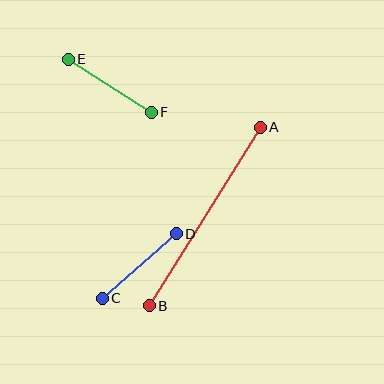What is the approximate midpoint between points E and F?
The midpoint is at approximately (110, 86) pixels.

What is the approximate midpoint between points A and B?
The midpoint is at approximately (205, 216) pixels.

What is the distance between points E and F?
The distance is approximately 98 pixels.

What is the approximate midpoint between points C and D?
The midpoint is at approximately (139, 266) pixels.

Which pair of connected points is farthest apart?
Points A and B are farthest apart.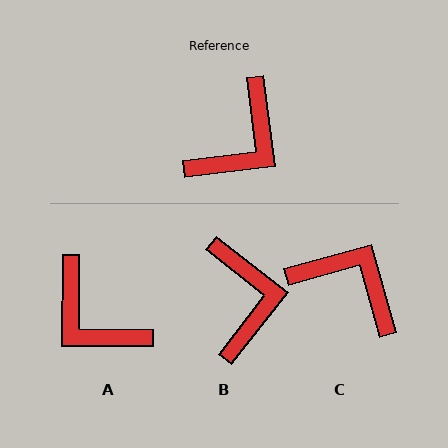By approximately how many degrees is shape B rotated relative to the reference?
Approximately 45 degrees counter-clockwise.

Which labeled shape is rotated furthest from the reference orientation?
C, about 98 degrees away.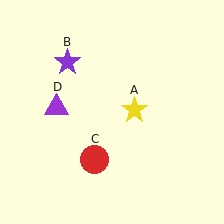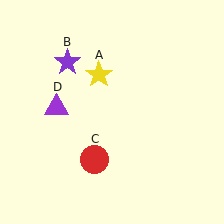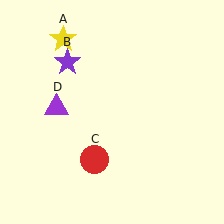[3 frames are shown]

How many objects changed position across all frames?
1 object changed position: yellow star (object A).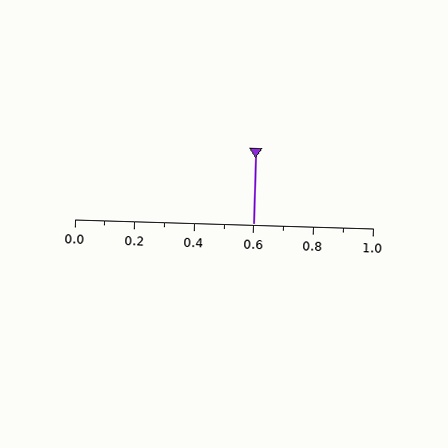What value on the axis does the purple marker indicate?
The marker indicates approximately 0.6.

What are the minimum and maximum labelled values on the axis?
The axis runs from 0.0 to 1.0.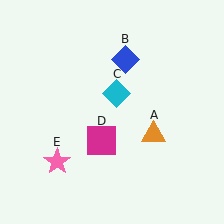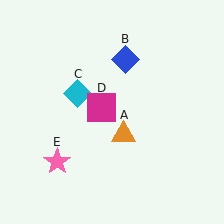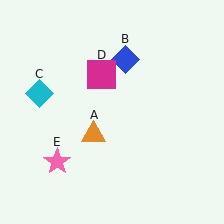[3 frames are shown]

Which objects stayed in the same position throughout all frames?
Blue diamond (object B) and pink star (object E) remained stationary.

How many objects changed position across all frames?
3 objects changed position: orange triangle (object A), cyan diamond (object C), magenta square (object D).